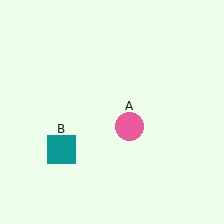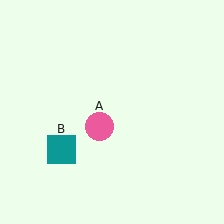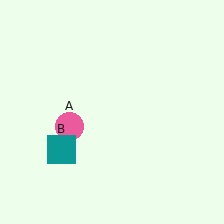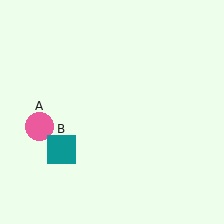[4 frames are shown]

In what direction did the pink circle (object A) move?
The pink circle (object A) moved left.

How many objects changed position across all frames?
1 object changed position: pink circle (object A).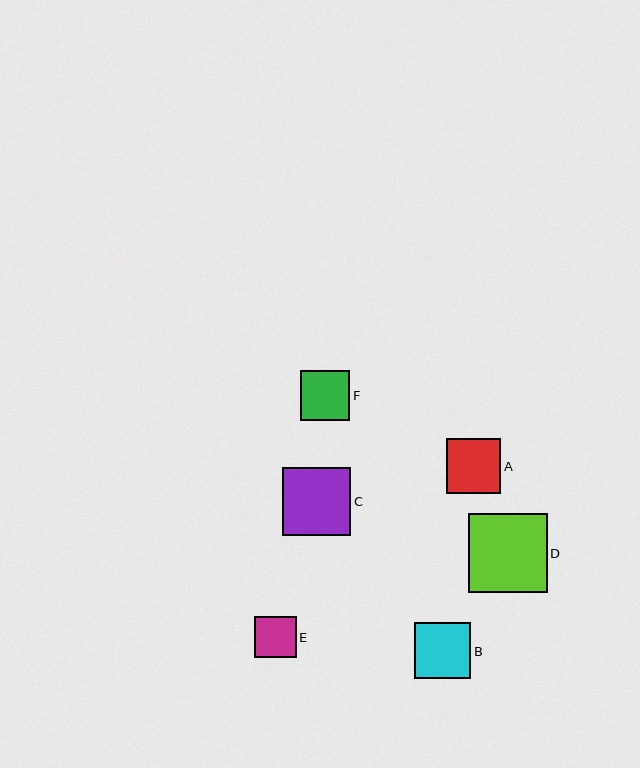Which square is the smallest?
Square E is the smallest with a size of approximately 41 pixels.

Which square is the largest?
Square D is the largest with a size of approximately 79 pixels.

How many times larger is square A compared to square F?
Square A is approximately 1.1 times the size of square F.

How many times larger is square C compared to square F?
Square C is approximately 1.4 times the size of square F.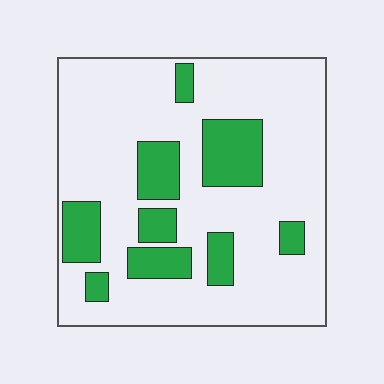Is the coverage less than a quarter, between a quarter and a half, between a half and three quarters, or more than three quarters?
Less than a quarter.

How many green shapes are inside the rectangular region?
9.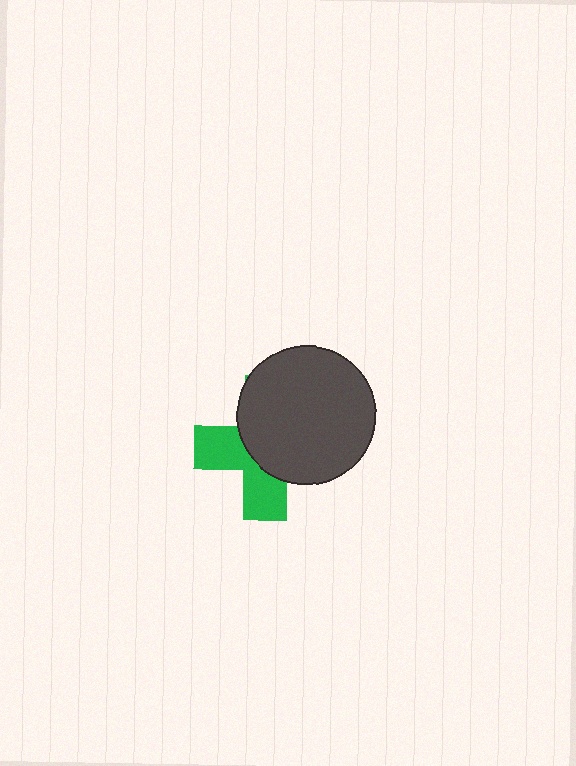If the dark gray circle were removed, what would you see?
You would see the complete green cross.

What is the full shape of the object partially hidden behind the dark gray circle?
The partially hidden object is a green cross.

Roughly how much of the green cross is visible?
A small part of it is visible (roughly 40%).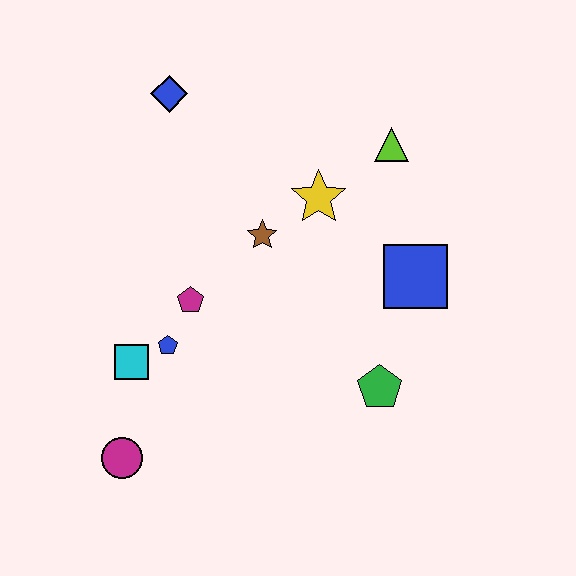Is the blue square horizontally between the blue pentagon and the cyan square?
No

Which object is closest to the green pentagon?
The blue square is closest to the green pentagon.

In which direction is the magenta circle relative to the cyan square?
The magenta circle is below the cyan square.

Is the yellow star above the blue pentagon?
Yes